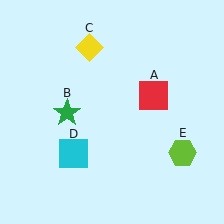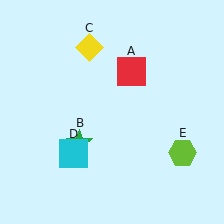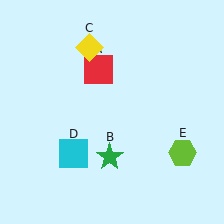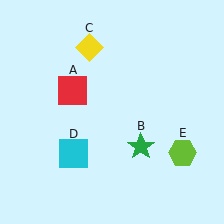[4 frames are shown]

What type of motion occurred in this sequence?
The red square (object A), green star (object B) rotated counterclockwise around the center of the scene.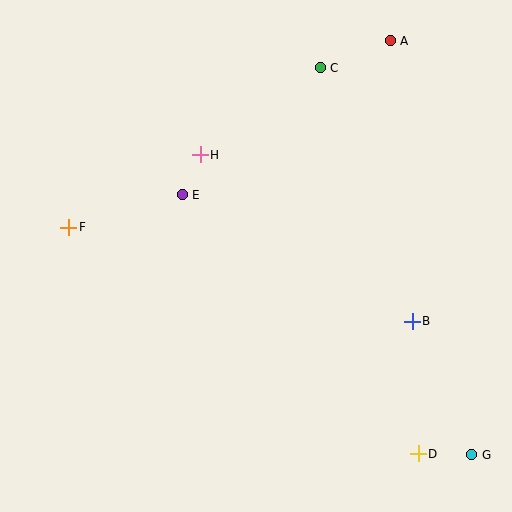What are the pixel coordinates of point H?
Point H is at (200, 155).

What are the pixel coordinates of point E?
Point E is at (182, 195).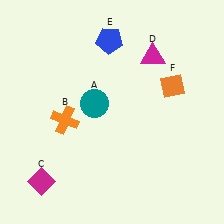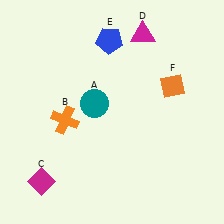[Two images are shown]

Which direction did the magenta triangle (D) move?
The magenta triangle (D) moved up.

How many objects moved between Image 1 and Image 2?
1 object moved between the two images.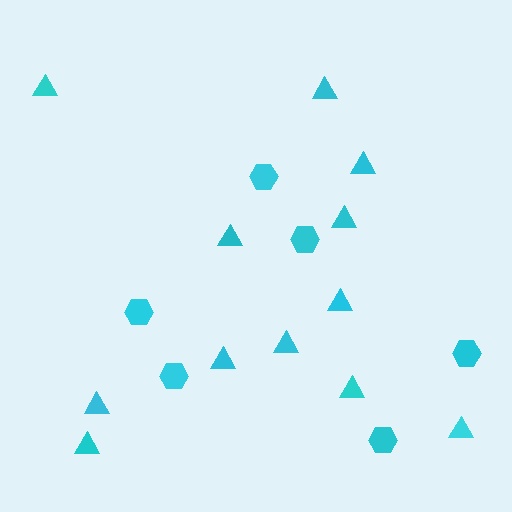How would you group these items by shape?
There are 2 groups: one group of hexagons (6) and one group of triangles (12).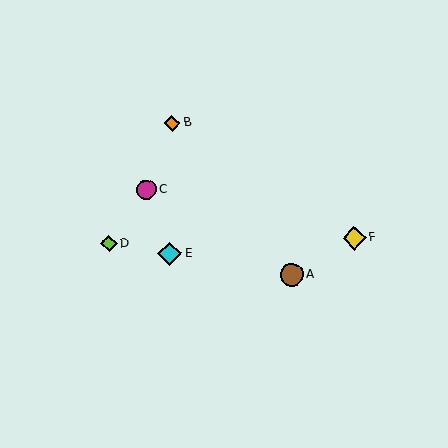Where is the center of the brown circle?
The center of the brown circle is at (292, 275).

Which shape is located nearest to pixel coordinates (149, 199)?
The magenta circle (labeled C) at (146, 190) is nearest to that location.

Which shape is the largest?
The cyan diamond (labeled E) is the largest.